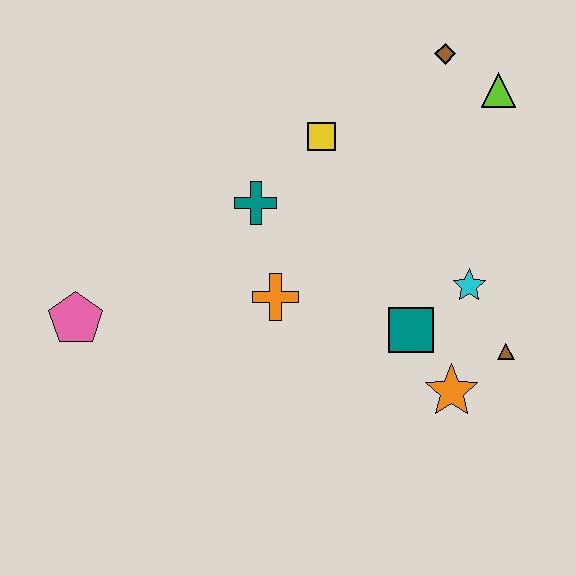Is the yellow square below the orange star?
No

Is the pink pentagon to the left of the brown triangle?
Yes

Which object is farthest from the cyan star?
The pink pentagon is farthest from the cyan star.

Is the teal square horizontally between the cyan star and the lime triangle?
No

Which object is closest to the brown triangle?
The orange star is closest to the brown triangle.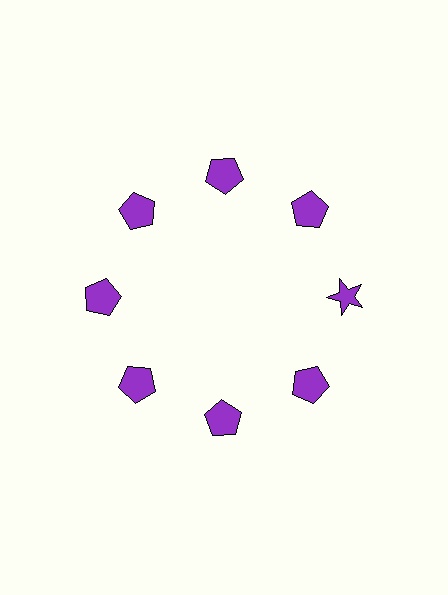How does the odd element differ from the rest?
It has a different shape: star instead of pentagon.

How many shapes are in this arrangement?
There are 8 shapes arranged in a ring pattern.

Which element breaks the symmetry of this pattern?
The purple star at roughly the 3 o'clock position breaks the symmetry. All other shapes are purple pentagons.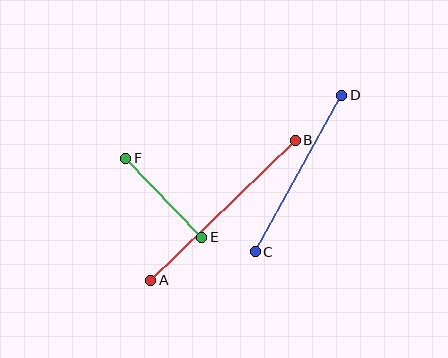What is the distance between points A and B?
The distance is approximately 201 pixels.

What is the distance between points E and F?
The distance is approximately 110 pixels.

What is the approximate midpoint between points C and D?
The midpoint is at approximately (298, 173) pixels.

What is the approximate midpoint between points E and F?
The midpoint is at approximately (164, 198) pixels.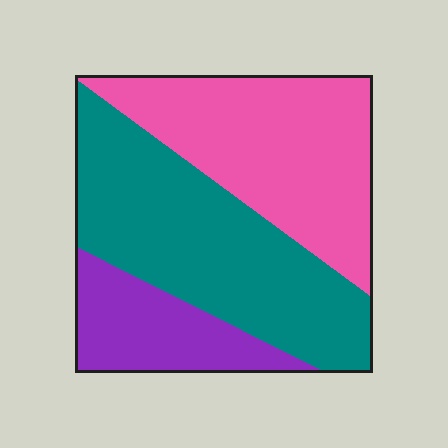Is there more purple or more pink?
Pink.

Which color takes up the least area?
Purple, at roughly 20%.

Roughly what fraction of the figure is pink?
Pink takes up about three eighths (3/8) of the figure.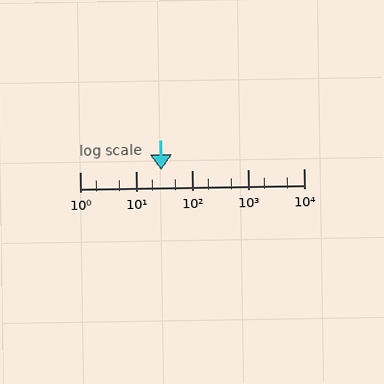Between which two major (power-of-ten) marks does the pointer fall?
The pointer is between 10 and 100.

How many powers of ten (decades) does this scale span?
The scale spans 4 decades, from 1 to 10000.